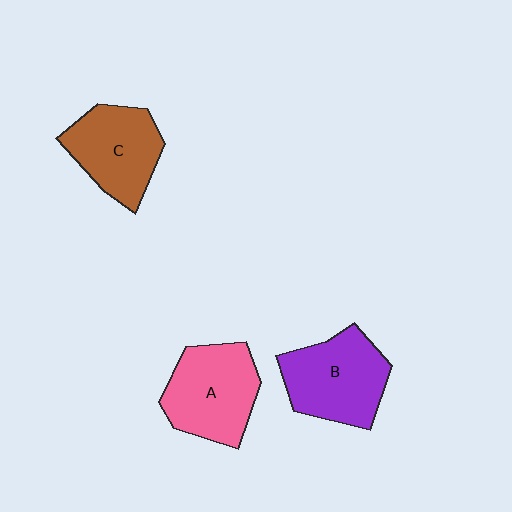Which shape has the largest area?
Shape B (purple).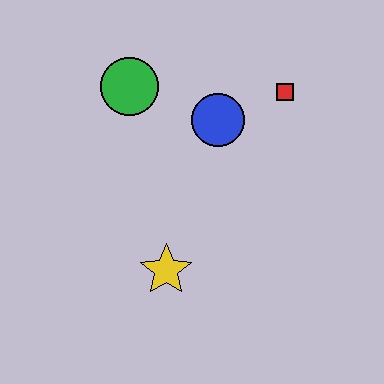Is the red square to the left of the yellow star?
No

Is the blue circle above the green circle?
No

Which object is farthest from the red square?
The yellow star is farthest from the red square.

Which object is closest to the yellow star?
The blue circle is closest to the yellow star.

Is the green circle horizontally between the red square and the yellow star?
No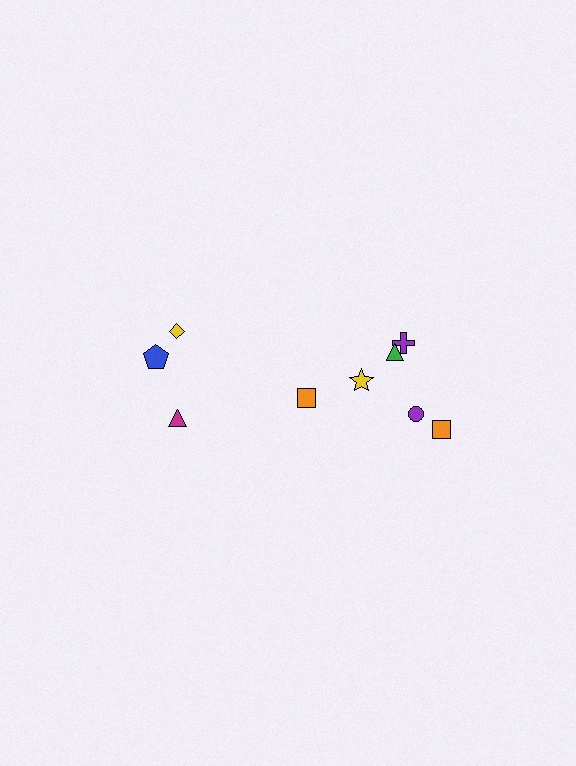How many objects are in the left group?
There are 3 objects.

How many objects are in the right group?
There are 6 objects.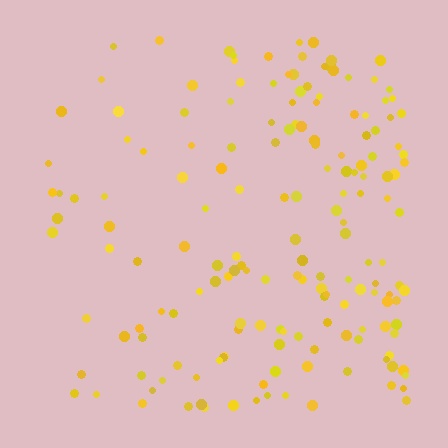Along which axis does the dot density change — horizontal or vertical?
Horizontal.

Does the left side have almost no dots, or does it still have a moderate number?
Still a moderate number, just noticeably fewer than the right.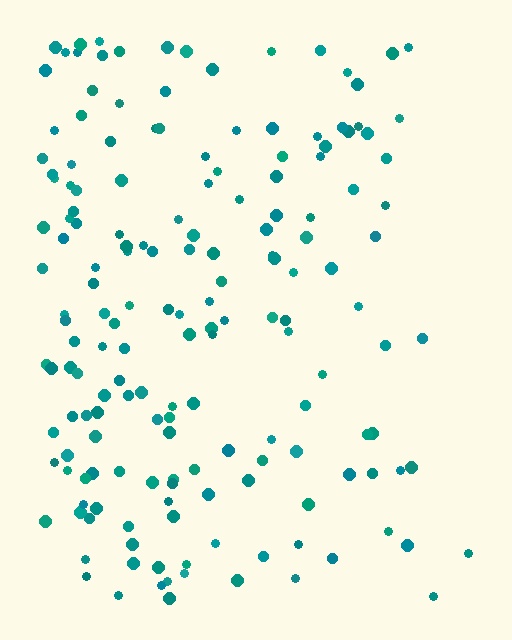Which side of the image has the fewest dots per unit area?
The right.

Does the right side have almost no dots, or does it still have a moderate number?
Still a moderate number, just noticeably fewer than the left.